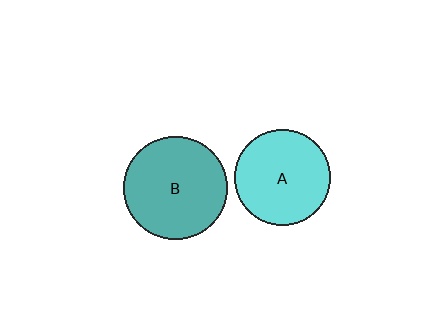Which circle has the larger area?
Circle B (teal).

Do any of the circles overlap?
No, none of the circles overlap.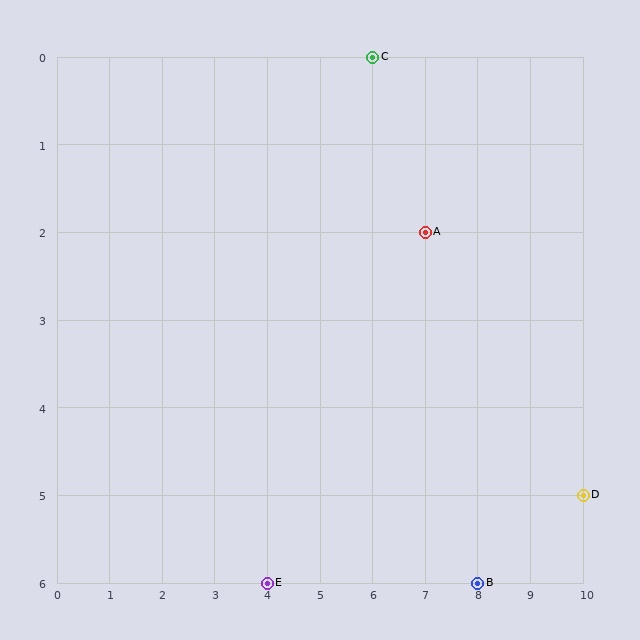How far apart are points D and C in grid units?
Points D and C are 4 columns and 5 rows apart (about 6.4 grid units diagonally).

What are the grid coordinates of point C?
Point C is at grid coordinates (6, 0).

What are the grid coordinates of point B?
Point B is at grid coordinates (8, 6).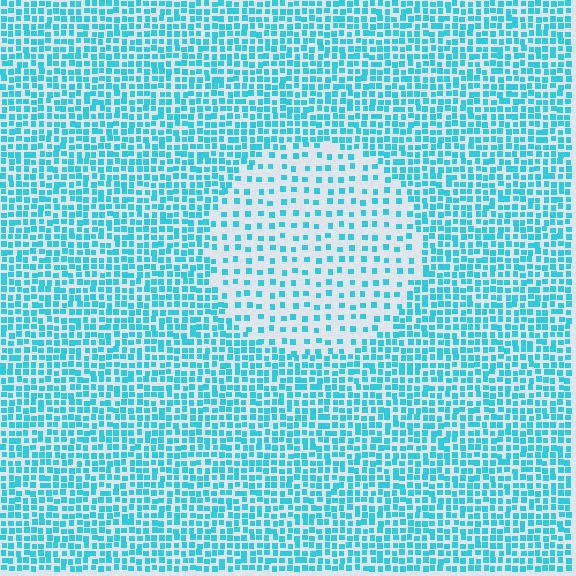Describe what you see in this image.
The image contains small cyan elements arranged at two different densities. A circle-shaped region is visible where the elements are less densely packed than the surrounding area.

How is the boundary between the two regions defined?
The boundary is defined by a change in element density (approximately 2.4x ratio). All elements are the same color, size, and shape.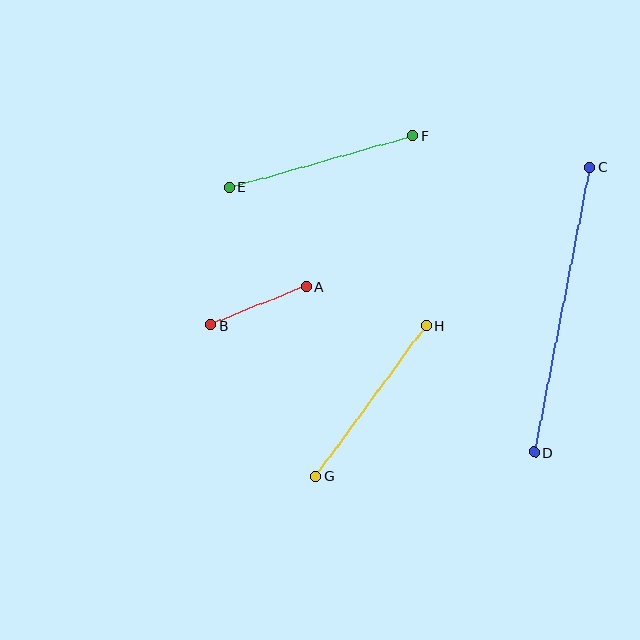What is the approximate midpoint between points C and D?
The midpoint is at approximately (562, 310) pixels.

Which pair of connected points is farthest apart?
Points C and D are farthest apart.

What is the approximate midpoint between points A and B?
The midpoint is at approximately (258, 306) pixels.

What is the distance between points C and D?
The distance is approximately 290 pixels.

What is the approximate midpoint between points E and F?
The midpoint is at approximately (321, 161) pixels.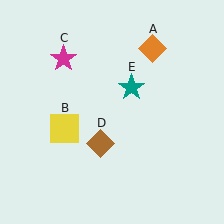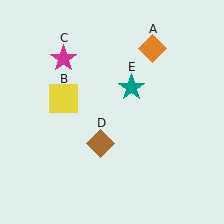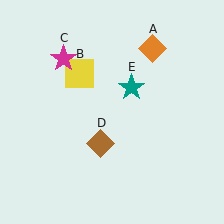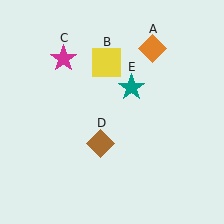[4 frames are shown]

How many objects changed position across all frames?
1 object changed position: yellow square (object B).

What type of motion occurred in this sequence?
The yellow square (object B) rotated clockwise around the center of the scene.